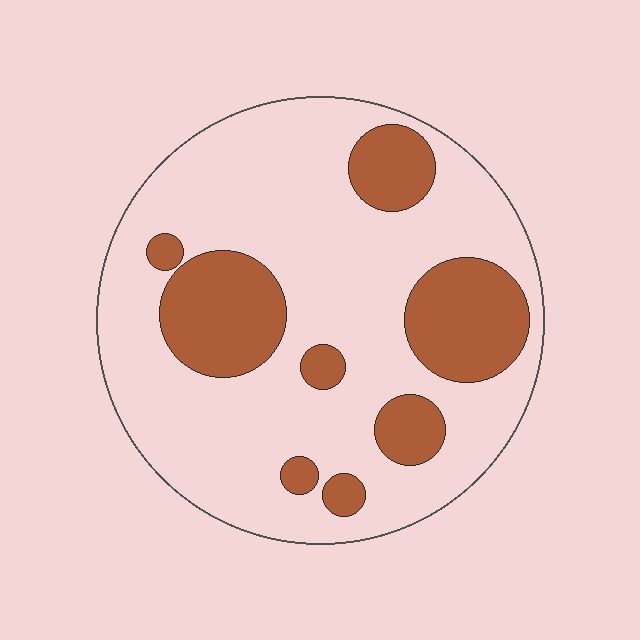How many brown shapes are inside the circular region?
8.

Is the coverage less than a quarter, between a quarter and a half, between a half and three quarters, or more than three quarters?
Between a quarter and a half.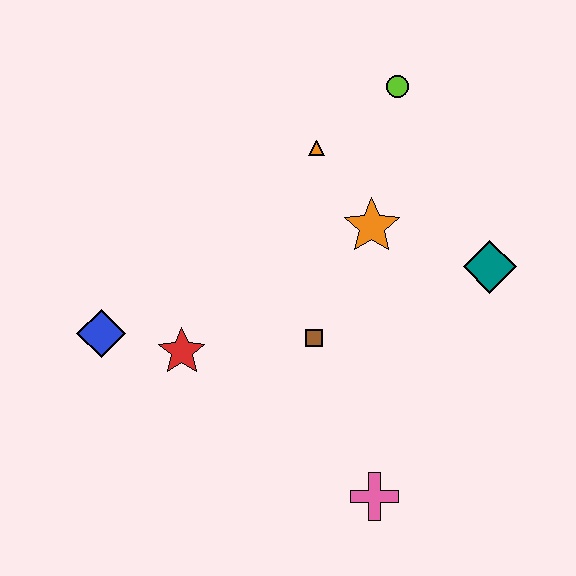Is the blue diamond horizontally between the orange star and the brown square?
No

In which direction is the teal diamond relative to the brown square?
The teal diamond is to the right of the brown square.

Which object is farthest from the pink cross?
The lime circle is farthest from the pink cross.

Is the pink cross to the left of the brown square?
No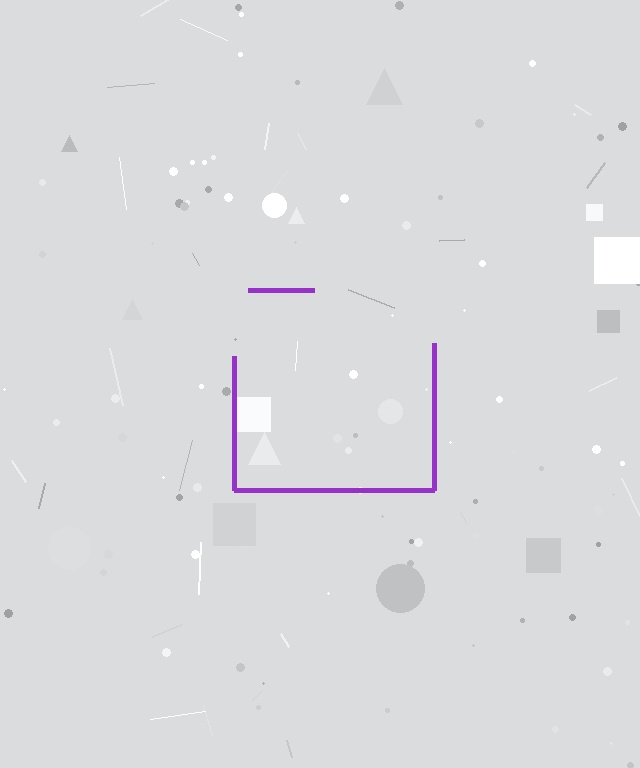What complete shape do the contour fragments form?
The contour fragments form a square.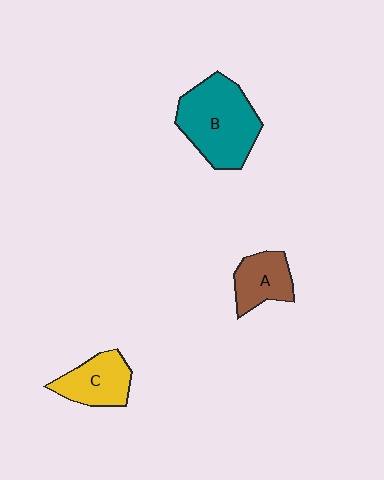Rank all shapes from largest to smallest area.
From largest to smallest: B (teal), C (yellow), A (brown).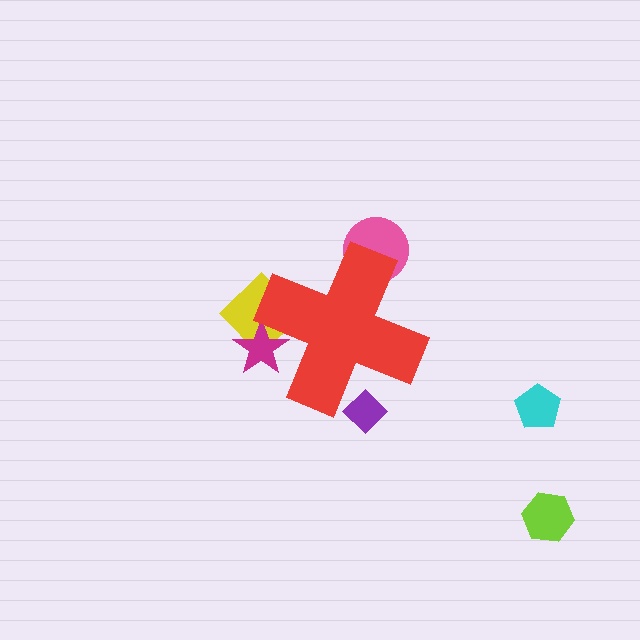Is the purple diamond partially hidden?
Yes, the purple diamond is partially hidden behind the red cross.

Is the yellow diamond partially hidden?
Yes, the yellow diamond is partially hidden behind the red cross.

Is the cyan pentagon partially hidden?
No, the cyan pentagon is fully visible.